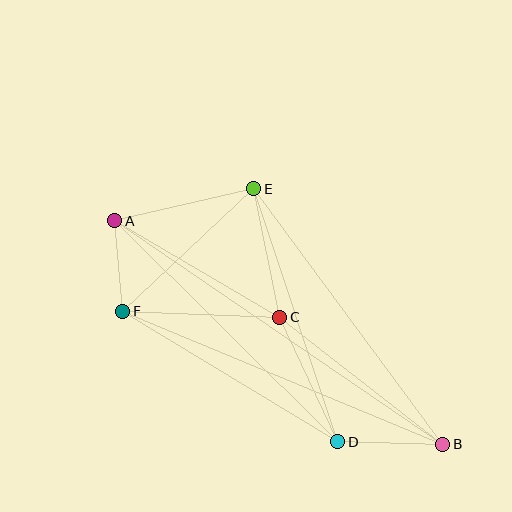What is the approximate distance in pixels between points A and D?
The distance between A and D is approximately 314 pixels.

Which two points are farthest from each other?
Points A and B are farthest from each other.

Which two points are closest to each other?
Points A and F are closest to each other.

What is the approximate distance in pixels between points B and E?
The distance between B and E is approximately 318 pixels.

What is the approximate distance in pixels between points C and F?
The distance between C and F is approximately 157 pixels.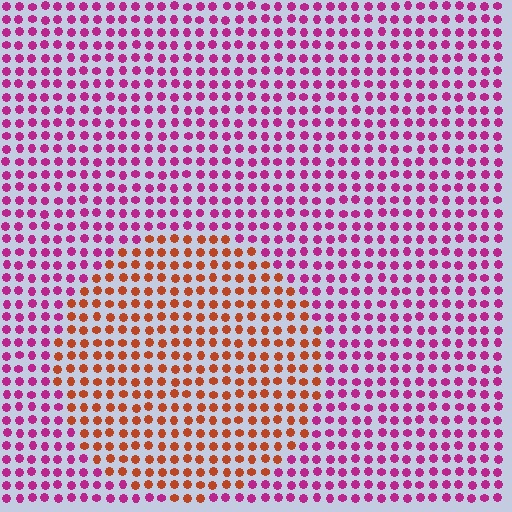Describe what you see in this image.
The image is filled with small magenta elements in a uniform arrangement. A circle-shaped region is visible where the elements are tinted to a slightly different hue, forming a subtle color boundary.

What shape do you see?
I see a circle.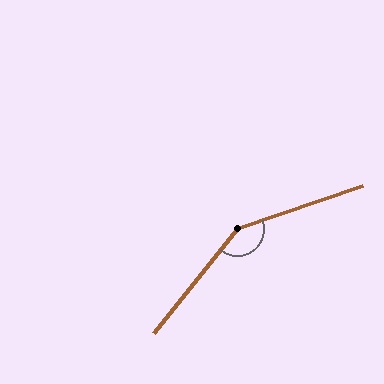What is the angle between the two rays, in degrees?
Approximately 147 degrees.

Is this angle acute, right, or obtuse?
It is obtuse.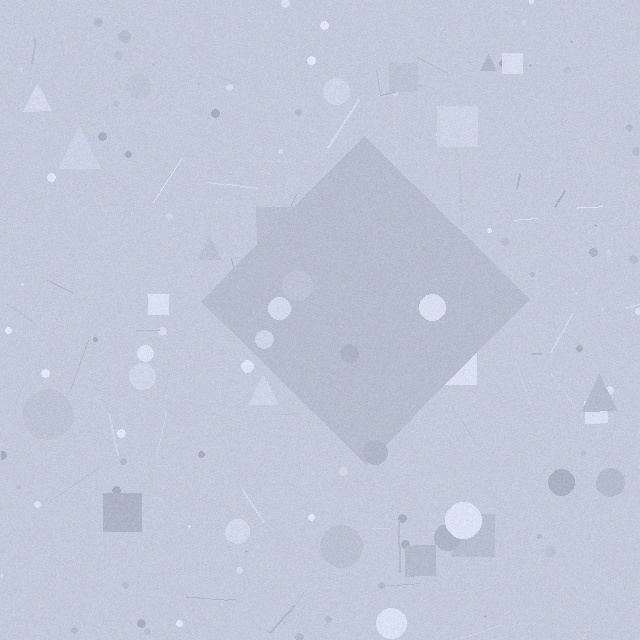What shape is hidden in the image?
A diamond is hidden in the image.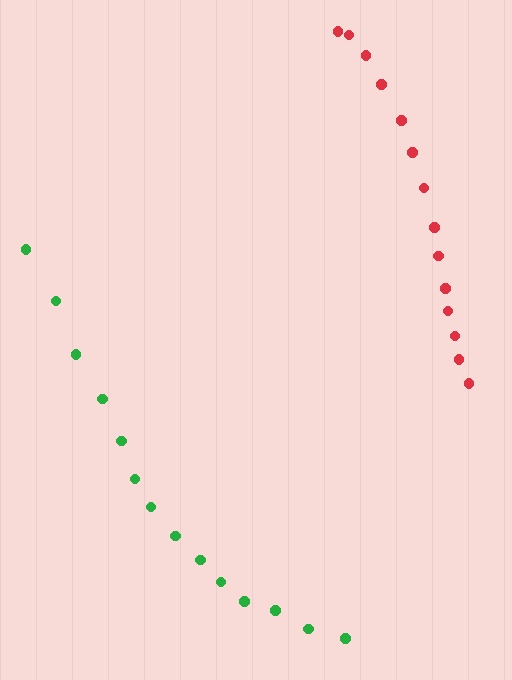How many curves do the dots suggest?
There are 2 distinct paths.